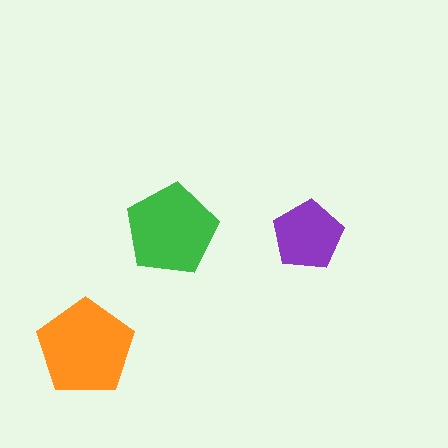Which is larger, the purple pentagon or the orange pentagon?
The orange one.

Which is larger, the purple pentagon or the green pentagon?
The green one.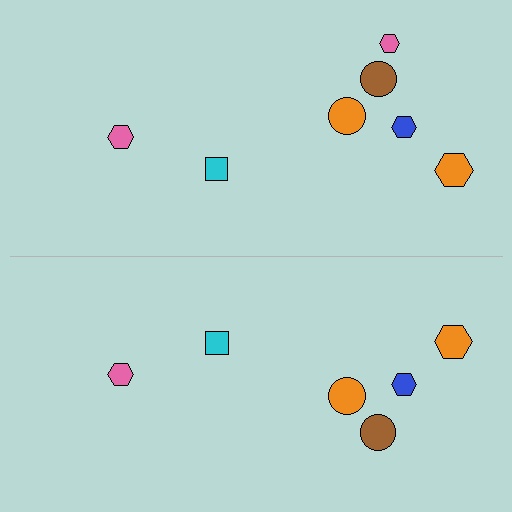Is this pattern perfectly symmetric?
No, the pattern is not perfectly symmetric. A pink hexagon is missing from the bottom side.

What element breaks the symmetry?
A pink hexagon is missing from the bottom side.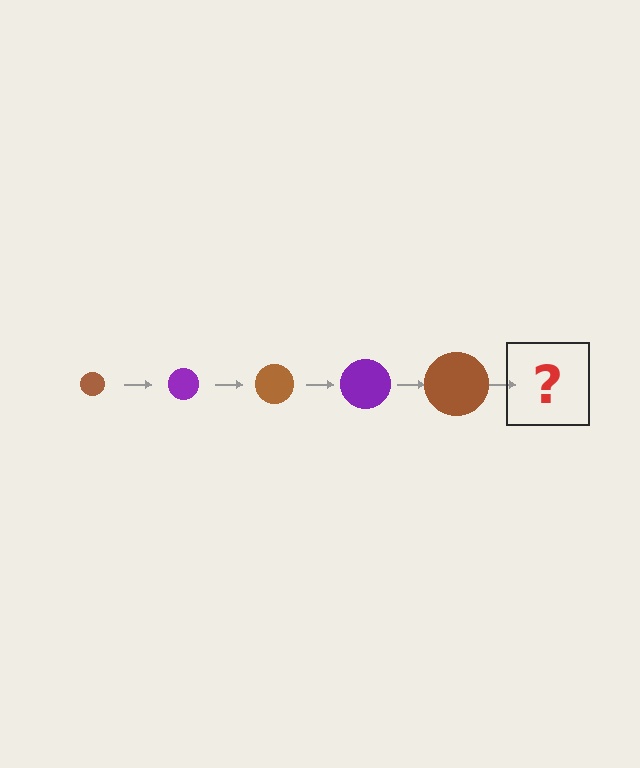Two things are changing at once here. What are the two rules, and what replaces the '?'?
The two rules are that the circle grows larger each step and the color cycles through brown and purple. The '?' should be a purple circle, larger than the previous one.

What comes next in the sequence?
The next element should be a purple circle, larger than the previous one.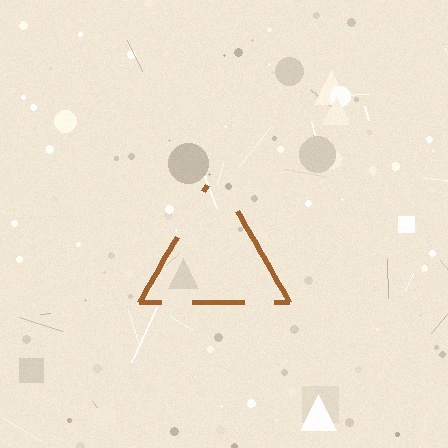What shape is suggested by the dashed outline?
The dashed outline suggests a triangle.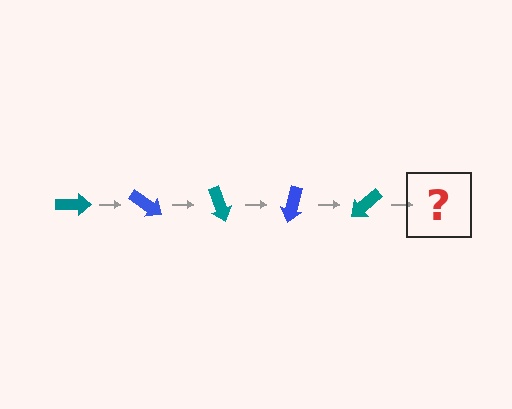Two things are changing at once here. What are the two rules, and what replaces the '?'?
The two rules are that it rotates 35 degrees each step and the color cycles through teal and blue. The '?' should be a blue arrow, rotated 175 degrees from the start.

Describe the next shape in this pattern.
It should be a blue arrow, rotated 175 degrees from the start.